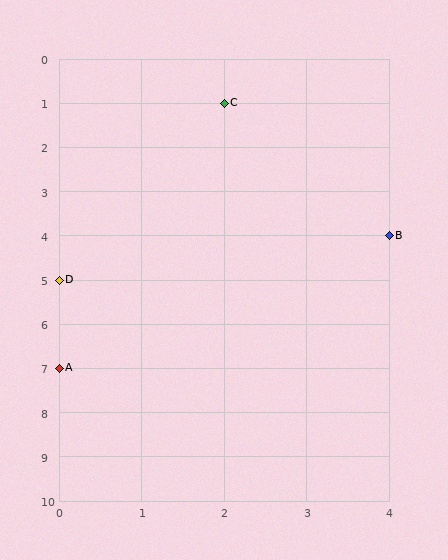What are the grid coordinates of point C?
Point C is at grid coordinates (2, 1).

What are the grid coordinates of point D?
Point D is at grid coordinates (0, 5).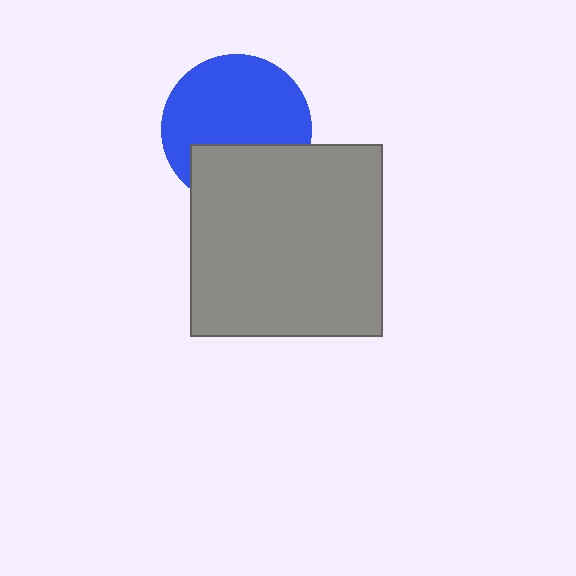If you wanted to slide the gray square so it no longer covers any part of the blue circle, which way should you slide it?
Slide it down — that is the most direct way to separate the two shapes.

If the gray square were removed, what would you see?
You would see the complete blue circle.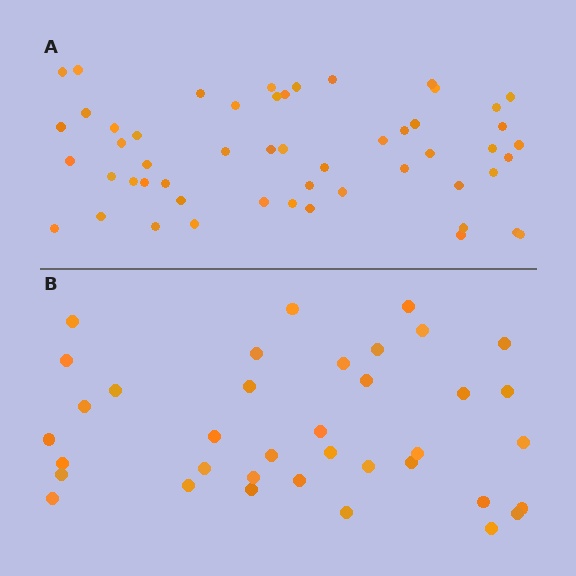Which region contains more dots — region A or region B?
Region A (the top region) has more dots.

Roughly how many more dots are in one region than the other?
Region A has approximately 15 more dots than region B.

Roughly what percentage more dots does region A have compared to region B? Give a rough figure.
About 45% more.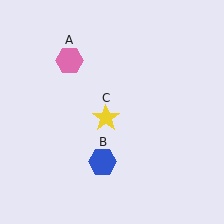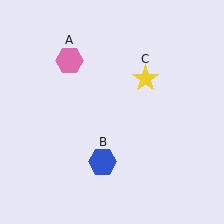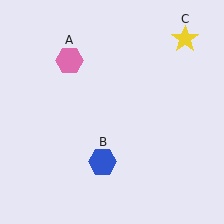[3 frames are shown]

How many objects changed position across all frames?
1 object changed position: yellow star (object C).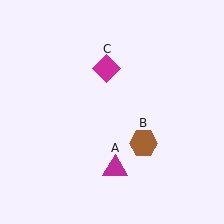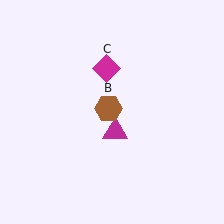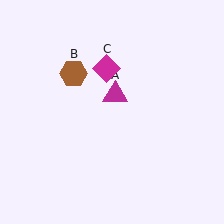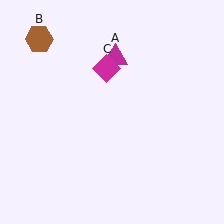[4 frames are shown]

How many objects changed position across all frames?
2 objects changed position: magenta triangle (object A), brown hexagon (object B).